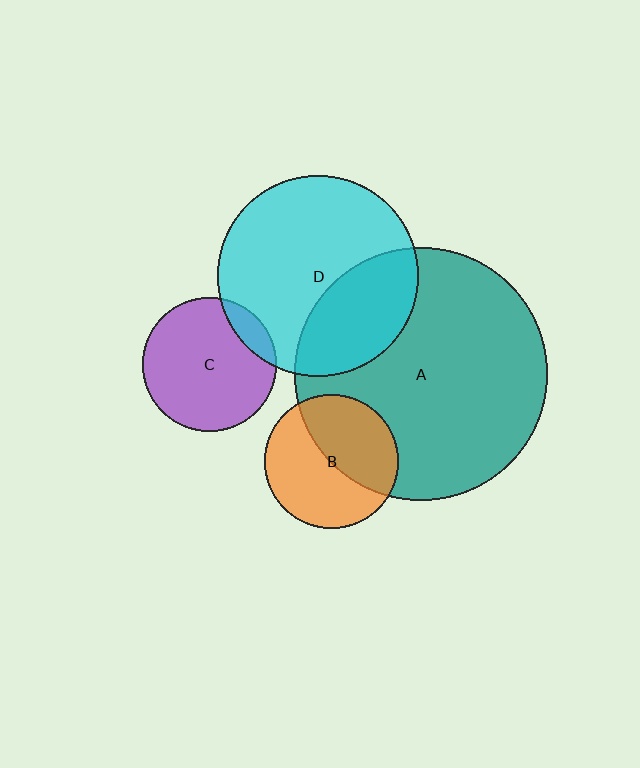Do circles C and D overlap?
Yes.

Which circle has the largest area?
Circle A (teal).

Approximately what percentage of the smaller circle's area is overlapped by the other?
Approximately 10%.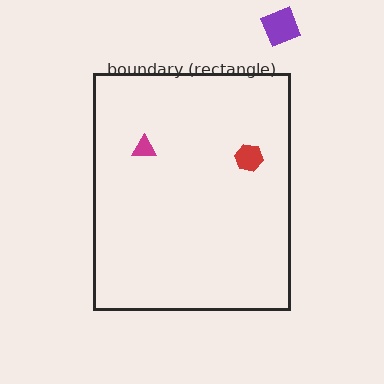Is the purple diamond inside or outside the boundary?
Outside.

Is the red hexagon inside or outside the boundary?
Inside.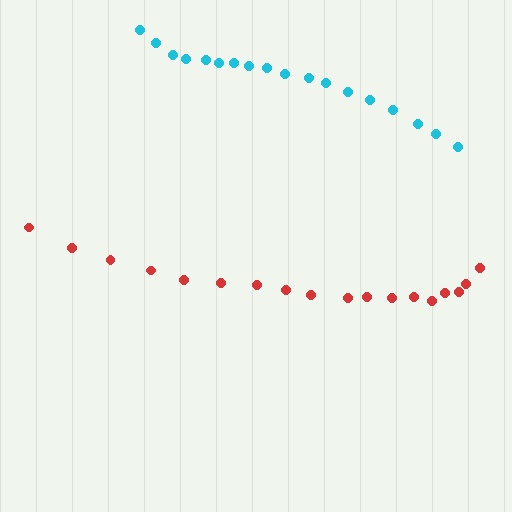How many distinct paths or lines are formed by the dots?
There are 2 distinct paths.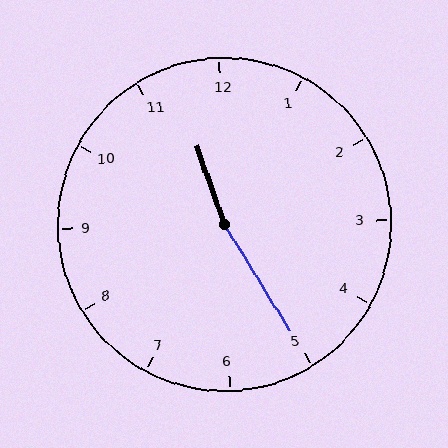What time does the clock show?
11:25.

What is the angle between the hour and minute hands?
Approximately 168 degrees.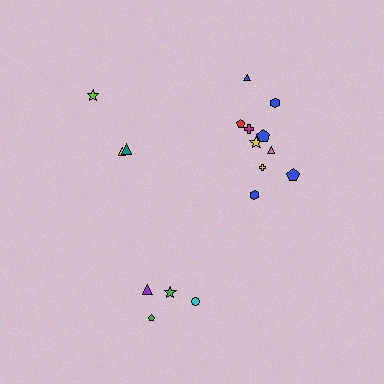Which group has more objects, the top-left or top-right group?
The top-right group.